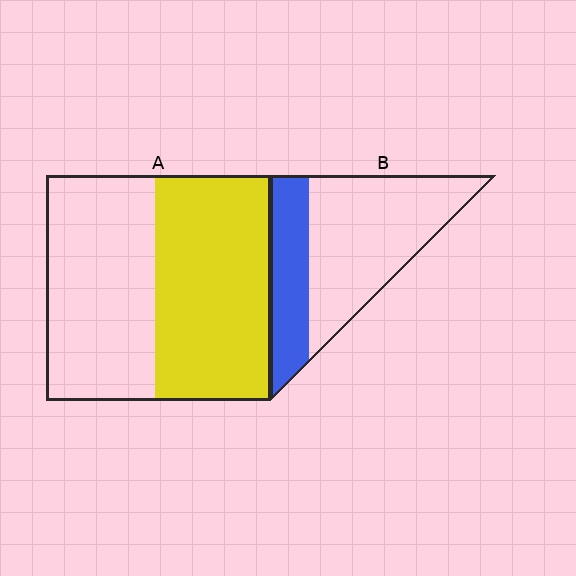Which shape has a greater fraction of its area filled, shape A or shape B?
Shape A.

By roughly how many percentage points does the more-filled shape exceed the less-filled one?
By roughly 20 percentage points (A over B).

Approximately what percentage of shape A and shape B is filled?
A is approximately 50% and B is approximately 30%.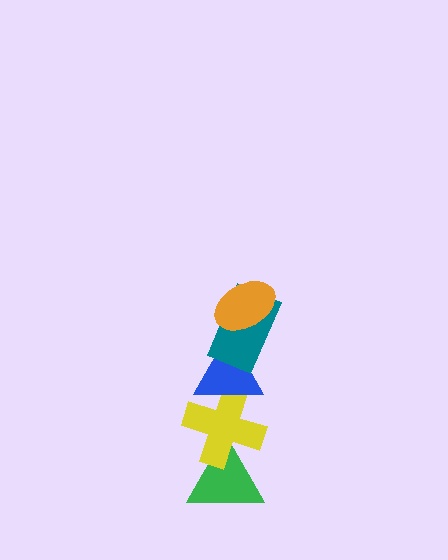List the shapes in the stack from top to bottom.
From top to bottom: the orange ellipse, the teal rectangle, the blue triangle, the yellow cross, the green triangle.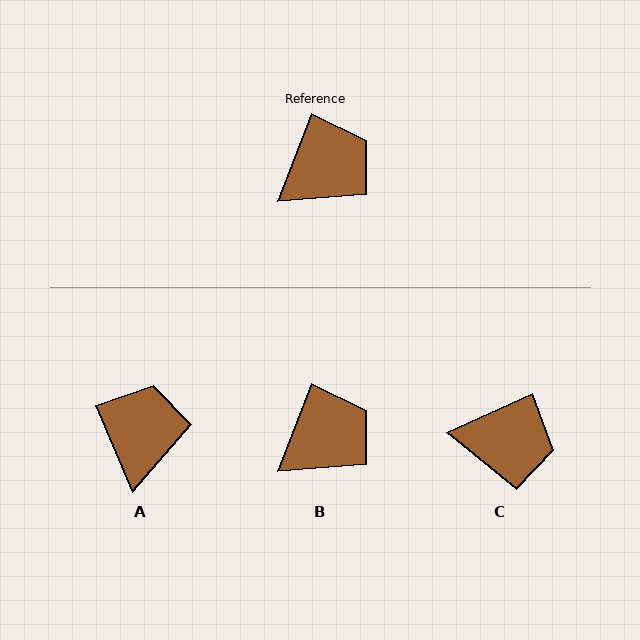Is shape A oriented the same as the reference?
No, it is off by about 44 degrees.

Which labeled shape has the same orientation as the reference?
B.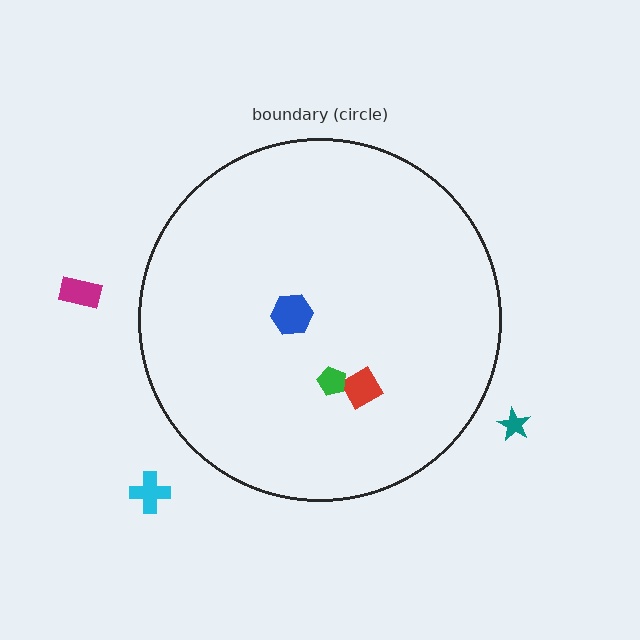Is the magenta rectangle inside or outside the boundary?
Outside.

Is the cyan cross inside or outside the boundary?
Outside.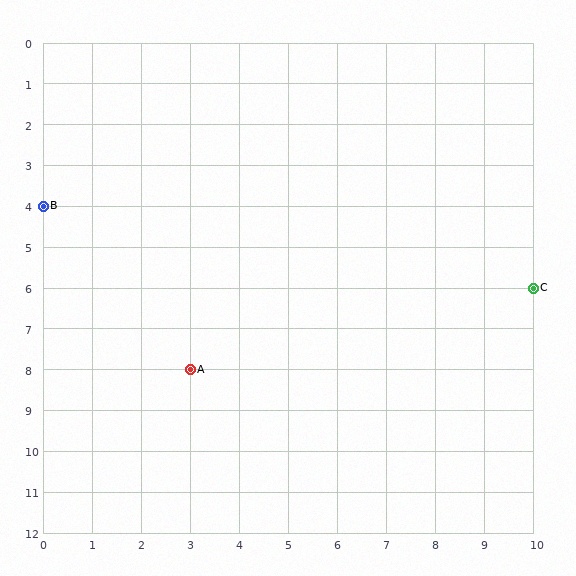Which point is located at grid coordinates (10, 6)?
Point C is at (10, 6).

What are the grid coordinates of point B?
Point B is at grid coordinates (0, 4).